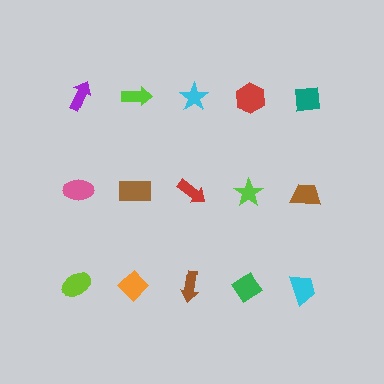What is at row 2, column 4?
A lime star.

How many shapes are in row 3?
5 shapes.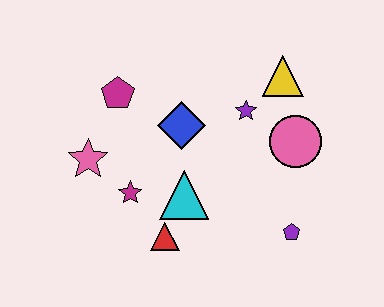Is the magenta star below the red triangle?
No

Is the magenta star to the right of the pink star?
Yes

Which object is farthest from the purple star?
The pink star is farthest from the purple star.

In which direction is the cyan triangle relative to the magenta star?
The cyan triangle is to the right of the magenta star.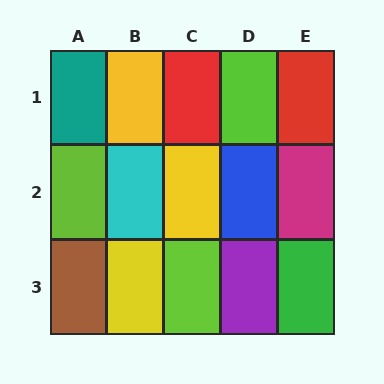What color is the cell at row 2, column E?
Magenta.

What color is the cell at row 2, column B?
Cyan.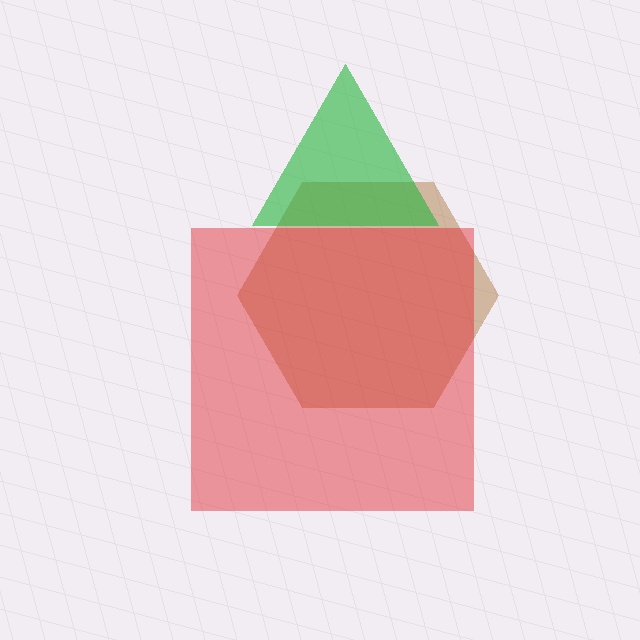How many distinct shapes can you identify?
There are 3 distinct shapes: a brown hexagon, a red square, a green triangle.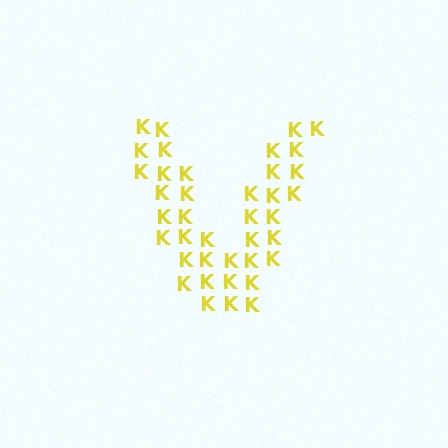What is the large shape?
The large shape is the letter V.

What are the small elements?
The small elements are letter K's.